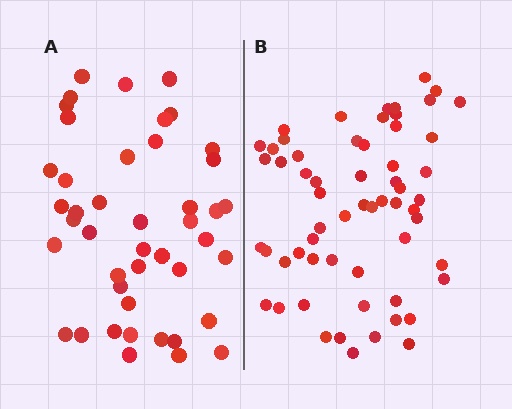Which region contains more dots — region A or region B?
Region B (the right region) has more dots.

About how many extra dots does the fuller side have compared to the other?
Region B has approximately 15 more dots than region A.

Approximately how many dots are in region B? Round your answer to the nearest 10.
About 60 dots.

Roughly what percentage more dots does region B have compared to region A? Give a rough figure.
About 35% more.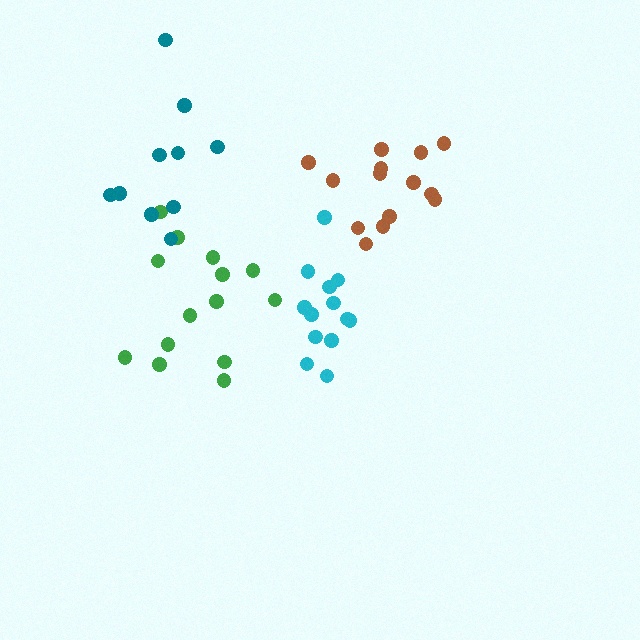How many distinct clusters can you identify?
There are 4 distinct clusters.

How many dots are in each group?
Group 1: 14 dots, Group 2: 14 dots, Group 3: 13 dots, Group 4: 10 dots (51 total).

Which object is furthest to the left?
The teal cluster is leftmost.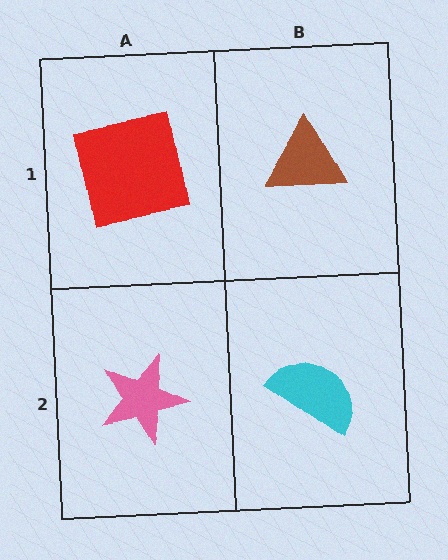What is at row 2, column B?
A cyan semicircle.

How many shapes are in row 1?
2 shapes.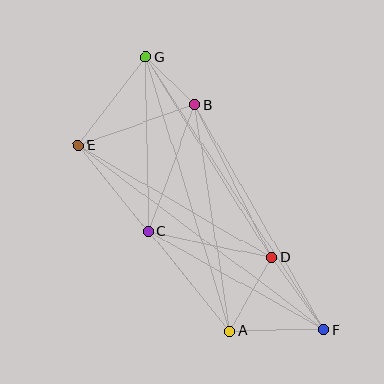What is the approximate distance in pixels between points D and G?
The distance between D and G is approximately 237 pixels.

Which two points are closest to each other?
Points B and G are closest to each other.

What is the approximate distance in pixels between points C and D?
The distance between C and D is approximately 125 pixels.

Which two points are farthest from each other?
Points F and G are farthest from each other.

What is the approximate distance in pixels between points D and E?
The distance between D and E is approximately 223 pixels.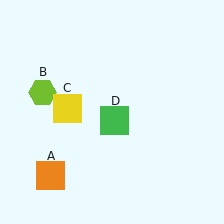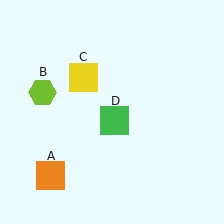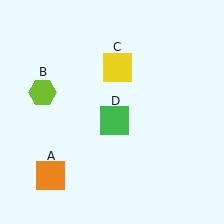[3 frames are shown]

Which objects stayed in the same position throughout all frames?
Orange square (object A) and lime hexagon (object B) and green square (object D) remained stationary.